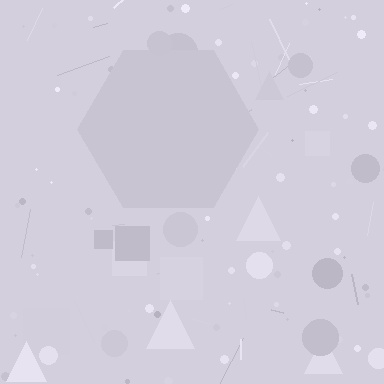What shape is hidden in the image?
A hexagon is hidden in the image.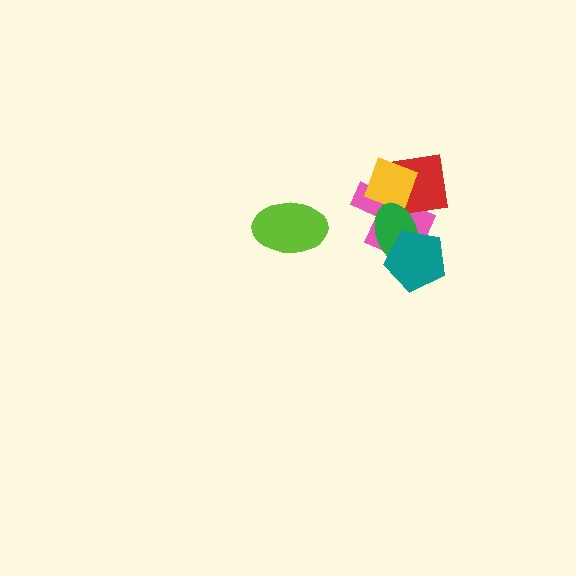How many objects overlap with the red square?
3 objects overlap with the red square.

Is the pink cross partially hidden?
Yes, it is partially covered by another shape.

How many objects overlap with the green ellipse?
4 objects overlap with the green ellipse.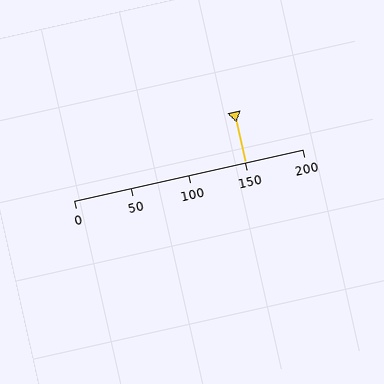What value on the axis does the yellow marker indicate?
The marker indicates approximately 150.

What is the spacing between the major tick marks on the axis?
The major ticks are spaced 50 apart.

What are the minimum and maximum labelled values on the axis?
The axis runs from 0 to 200.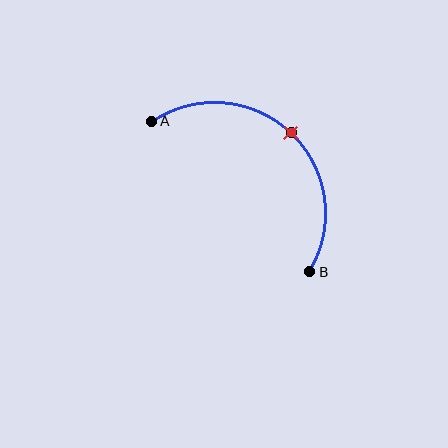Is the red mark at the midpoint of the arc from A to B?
Yes. The red mark lies on the arc at equal arc-length from both A and B — it is the arc midpoint.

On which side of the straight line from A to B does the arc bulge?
The arc bulges above and to the right of the straight line connecting A and B.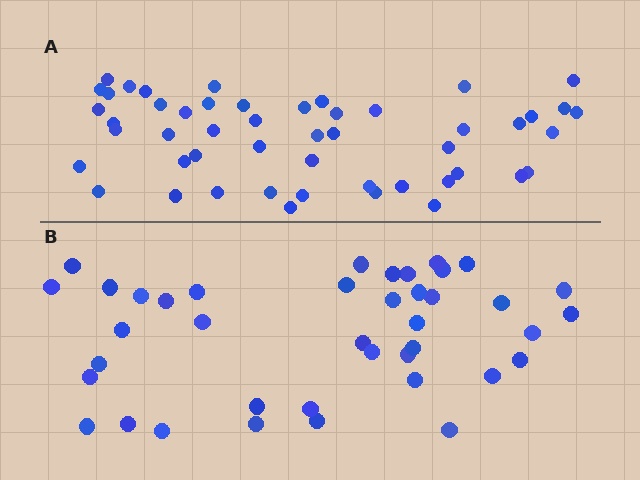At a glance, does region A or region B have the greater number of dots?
Region A (the top region) has more dots.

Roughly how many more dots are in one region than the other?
Region A has roughly 10 or so more dots than region B.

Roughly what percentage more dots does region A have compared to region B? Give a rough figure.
About 25% more.